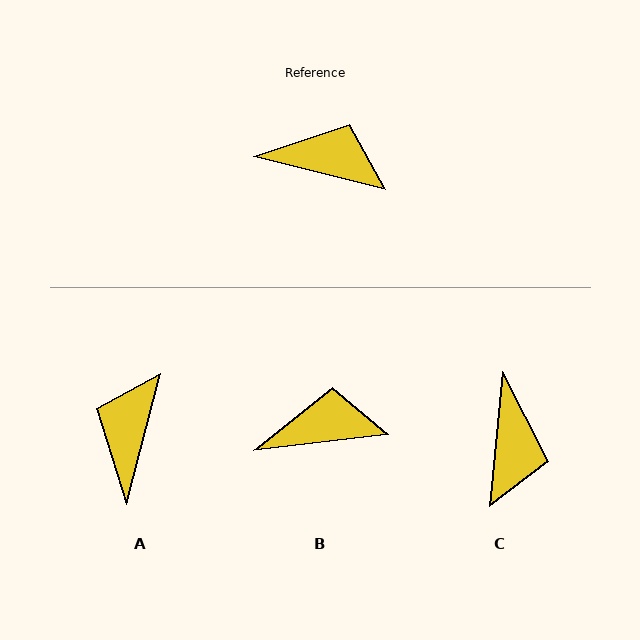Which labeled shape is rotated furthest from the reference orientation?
A, about 90 degrees away.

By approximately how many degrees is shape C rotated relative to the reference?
Approximately 81 degrees clockwise.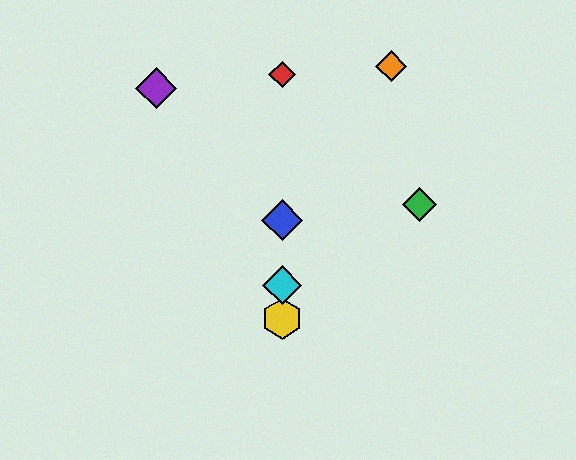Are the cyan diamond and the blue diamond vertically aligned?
Yes, both are at x≈282.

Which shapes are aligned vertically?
The red diamond, the blue diamond, the yellow hexagon, the cyan diamond are aligned vertically.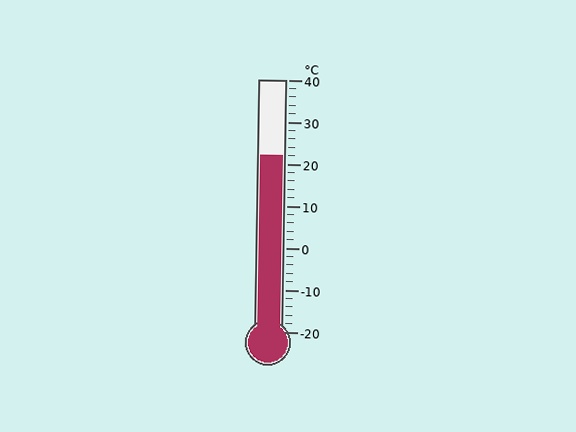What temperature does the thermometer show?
The thermometer shows approximately 22°C.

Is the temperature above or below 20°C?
The temperature is above 20°C.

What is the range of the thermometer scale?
The thermometer scale ranges from -20°C to 40°C.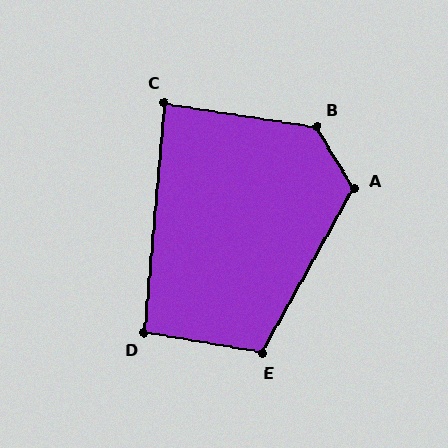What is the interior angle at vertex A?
Approximately 120 degrees (obtuse).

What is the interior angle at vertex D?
Approximately 95 degrees (approximately right).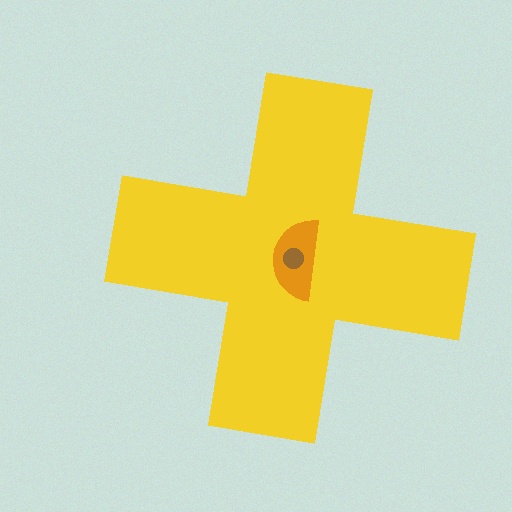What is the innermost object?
The brown circle.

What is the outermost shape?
The yellow cross.